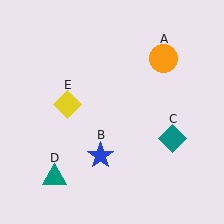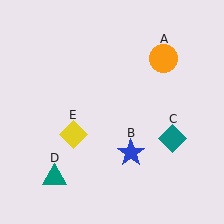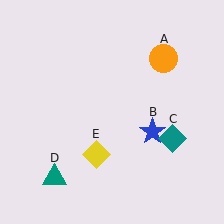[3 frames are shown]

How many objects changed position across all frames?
2 objects changed position: blue star (object B), yellow diamond (object E).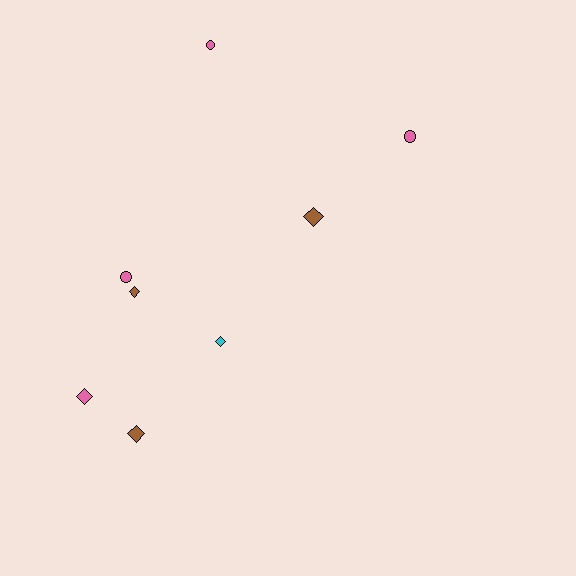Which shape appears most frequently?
Diamond, with 5 objects.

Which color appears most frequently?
Pink, with 4 objects.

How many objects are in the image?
There are 8 objects.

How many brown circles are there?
There are no brown circles.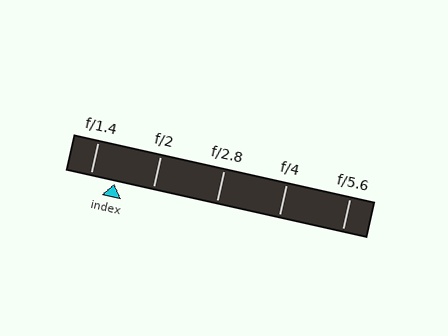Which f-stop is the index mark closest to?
The index mark is closest to f/1.4.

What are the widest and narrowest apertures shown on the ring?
The widest aperture shown is f/1.4 and the narrowest is f/5.6.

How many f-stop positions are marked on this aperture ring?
There are 5 f-stop positions marked.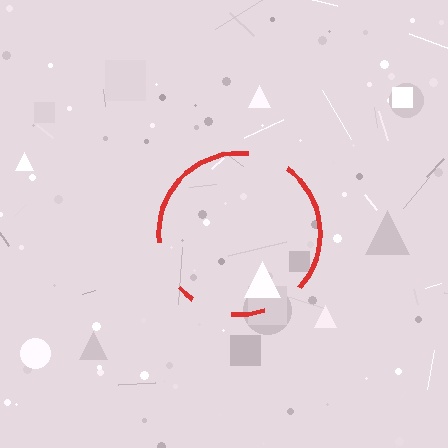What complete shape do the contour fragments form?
The contour fragments form a circle.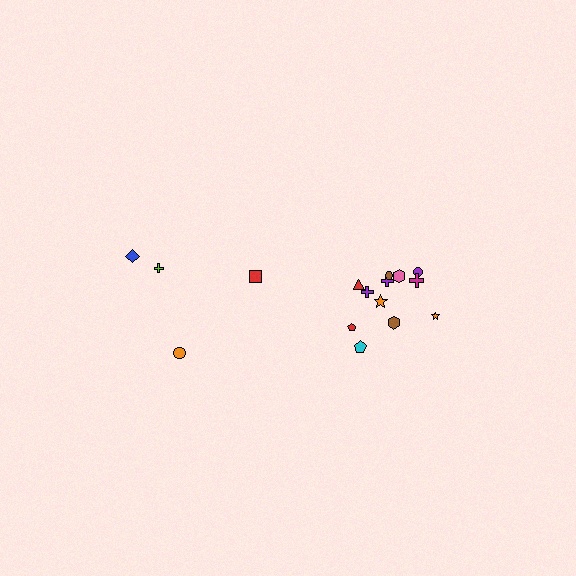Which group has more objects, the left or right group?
The right group.